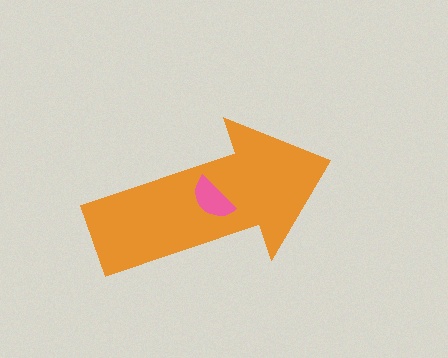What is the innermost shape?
The pink semicircle.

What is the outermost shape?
The orange arrow.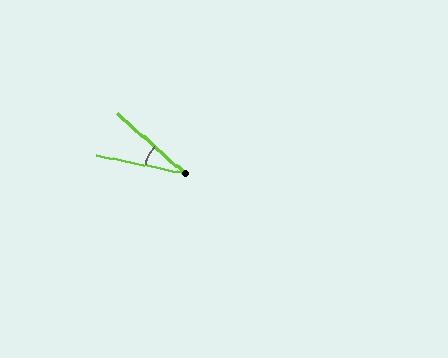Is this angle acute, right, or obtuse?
It is acute.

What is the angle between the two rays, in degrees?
Approximately 30 degrees.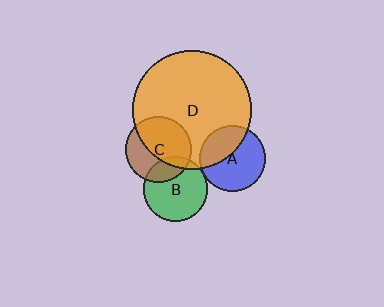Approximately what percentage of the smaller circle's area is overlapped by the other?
Approximately 60%.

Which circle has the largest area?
Circle D (orange).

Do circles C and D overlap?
Yes.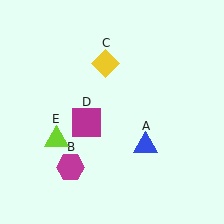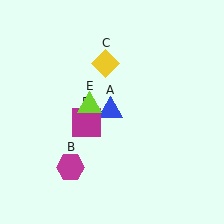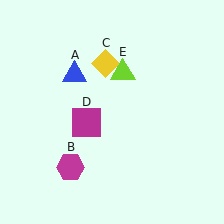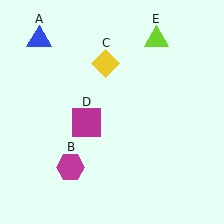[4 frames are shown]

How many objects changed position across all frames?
2 objects changed position: blue triangle (object A), lime triangle (object E).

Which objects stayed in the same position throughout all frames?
Magenta hexagon (object B) and yellow diamond (object C) and magenta square (object D) remained stationary.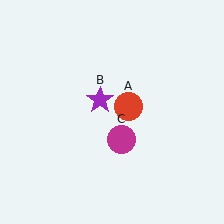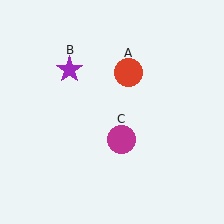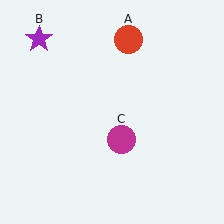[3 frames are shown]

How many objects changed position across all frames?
2 objects changed position: red circle (object A), purple star (object B).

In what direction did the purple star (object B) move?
The purple star (object B) moved up and to the left.